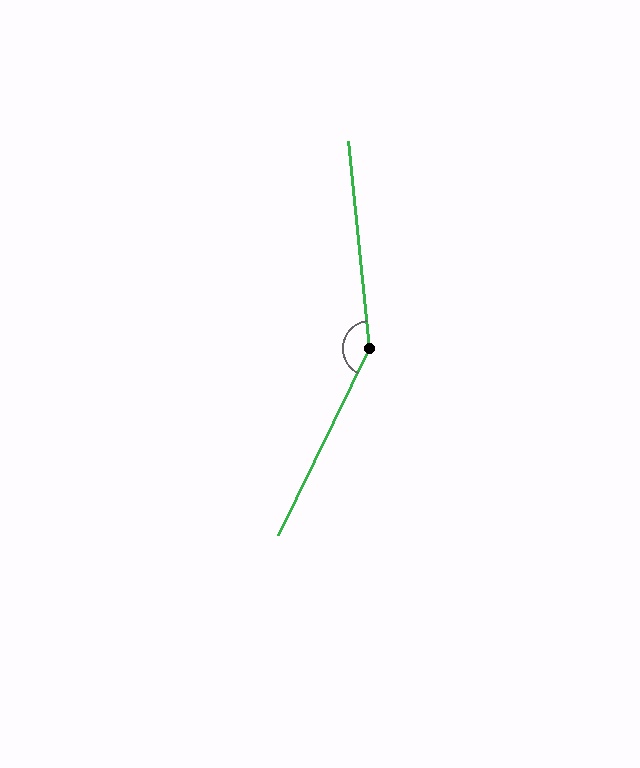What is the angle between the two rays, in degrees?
Approximately 148 degrees.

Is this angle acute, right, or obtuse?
It is obtuse.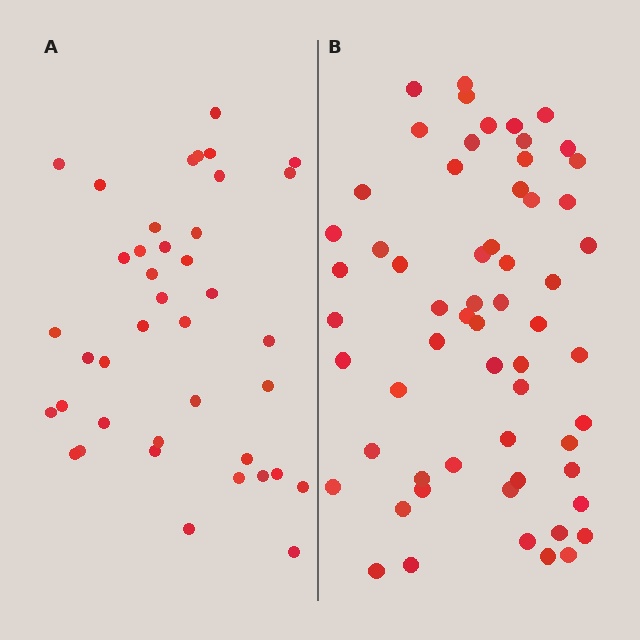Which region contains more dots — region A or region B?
Region B (the right region) has more dots.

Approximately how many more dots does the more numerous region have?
Region B has approximately 20 more dots than region A.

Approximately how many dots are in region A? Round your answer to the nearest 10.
About 40 dots.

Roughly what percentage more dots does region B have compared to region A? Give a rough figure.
About 50% more.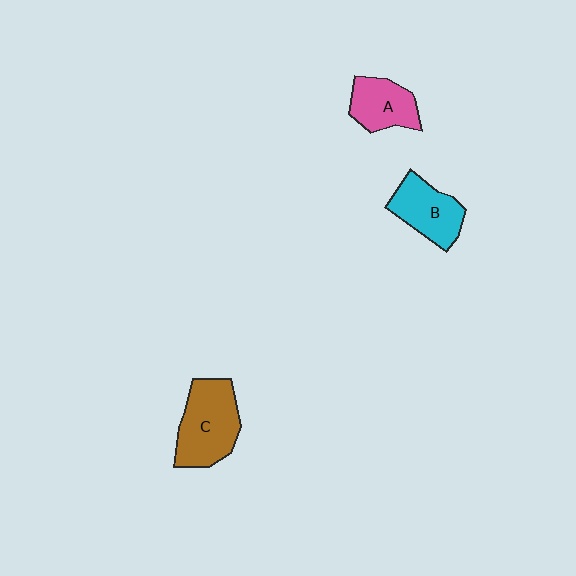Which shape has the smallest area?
Shape A (pink).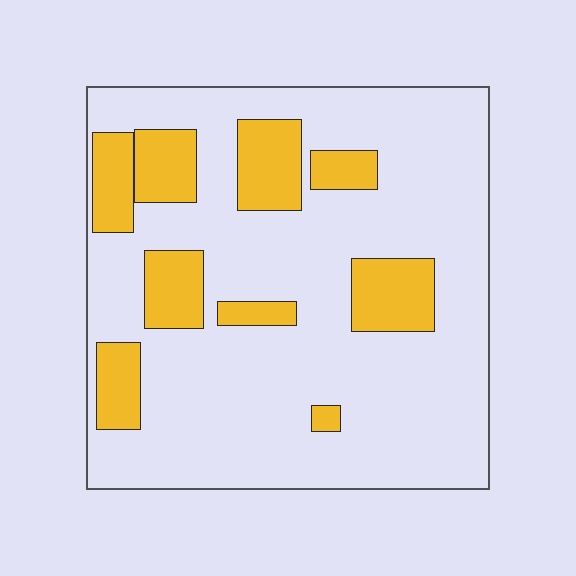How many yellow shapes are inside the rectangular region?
9.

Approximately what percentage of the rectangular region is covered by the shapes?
Approximately 20%.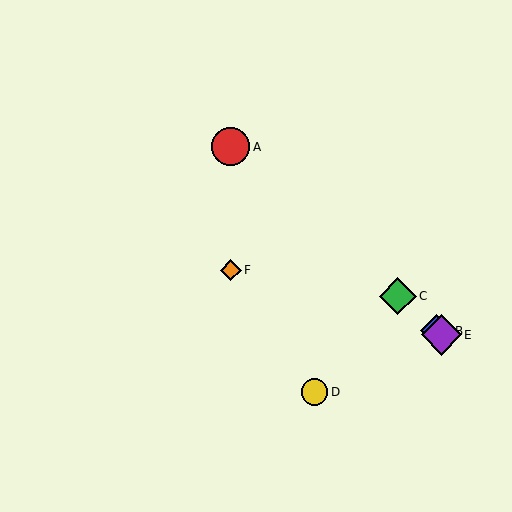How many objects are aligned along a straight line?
4 objects (A, B, C, E) are aligned along a straight line.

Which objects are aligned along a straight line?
Objects A, B, C, E are aligned along a straight line.